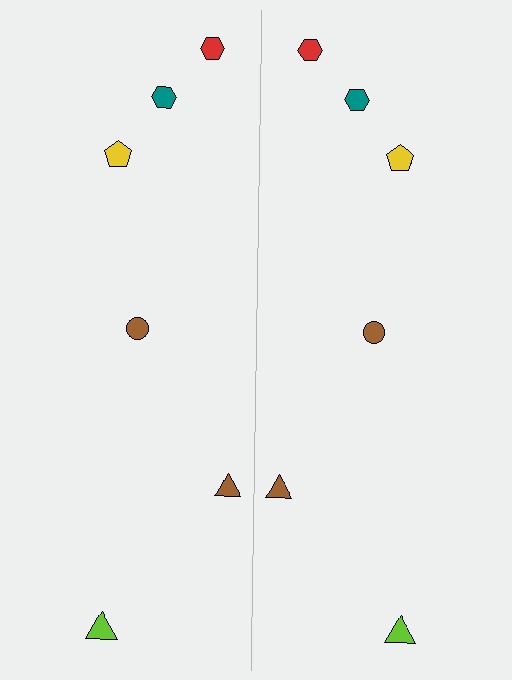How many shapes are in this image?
There are 12 shapes in this image.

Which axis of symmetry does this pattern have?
The pattern has a vertical axis of symmetry running through the center of the image.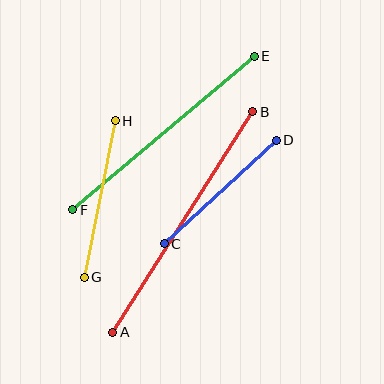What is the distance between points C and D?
The distance is approximately 153 pixels.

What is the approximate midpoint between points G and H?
The midpoint is at approximately (100, 199) pixels.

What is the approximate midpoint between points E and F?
The midpoint is at approximately (163, 133) pixels.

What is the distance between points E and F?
The distance is approximately 238 pixels.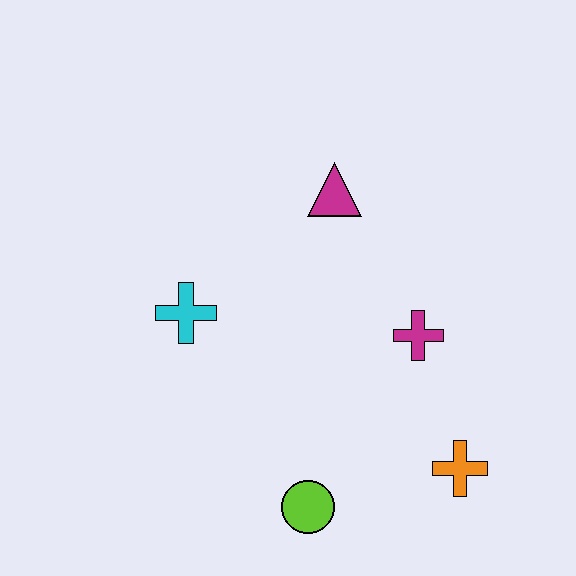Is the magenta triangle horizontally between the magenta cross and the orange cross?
No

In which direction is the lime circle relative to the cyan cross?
The lime circle is below the cyan cross.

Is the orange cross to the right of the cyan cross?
Yes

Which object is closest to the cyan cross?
The magenta triangle is closest to the cyan cross.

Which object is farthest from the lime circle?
The magenta triangle is farthest from the lime circle.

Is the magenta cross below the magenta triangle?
Yes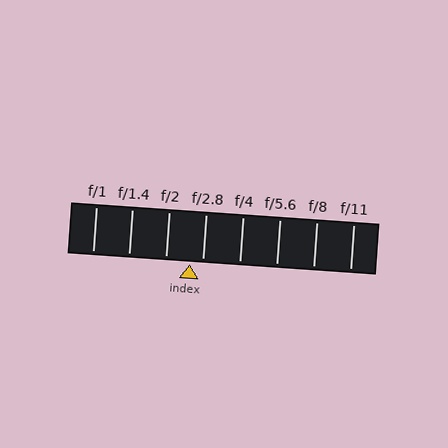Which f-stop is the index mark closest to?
The index mark is closest to f/2.8.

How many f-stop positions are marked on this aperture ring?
There are 8 f-stop positions marked.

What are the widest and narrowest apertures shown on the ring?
The widest aperture shown is f/1 and the narrowest is f/11.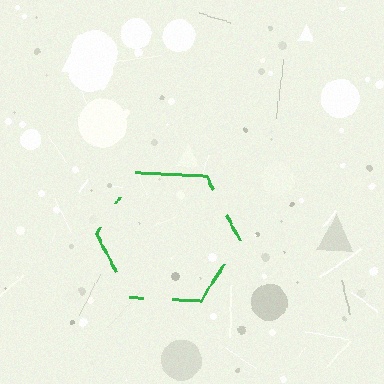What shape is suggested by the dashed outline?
The dashed outline suggests a hexagon.